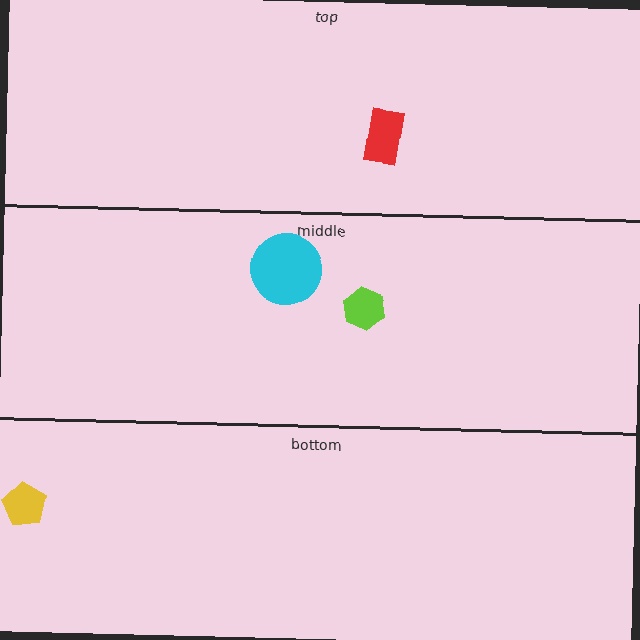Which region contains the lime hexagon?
The middle region.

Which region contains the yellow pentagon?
The bottom region.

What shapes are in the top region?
The red rectangle.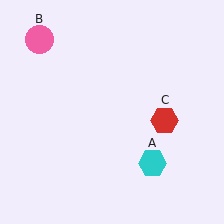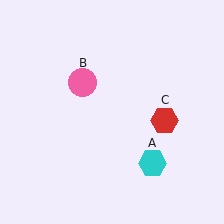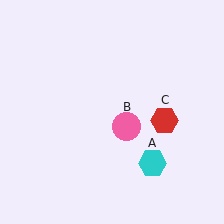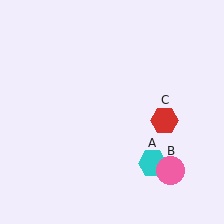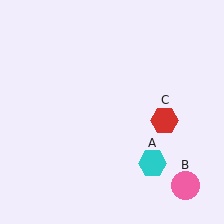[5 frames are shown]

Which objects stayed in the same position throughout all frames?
Cyan hexagon (object A) and red hexagon (object C) remained stationary.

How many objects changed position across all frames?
1 object changed position: pink circle (object B).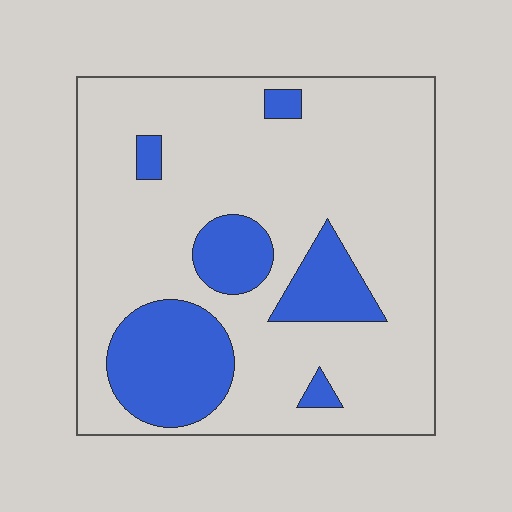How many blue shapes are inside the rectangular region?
6.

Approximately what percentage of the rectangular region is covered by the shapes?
Approximately 20%.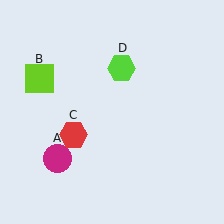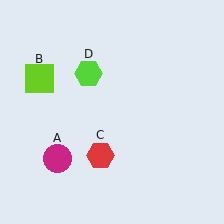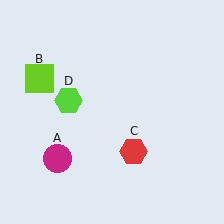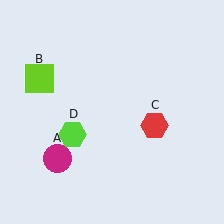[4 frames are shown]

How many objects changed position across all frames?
2 objects changed position: red hexagon (object C), lime hexagon (object D).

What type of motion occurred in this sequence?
The red hexagon (object C), lime hexagon (object D) rotated counterclockwise around the center of the scene.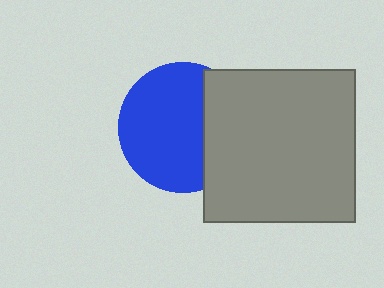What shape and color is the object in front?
The object in front is a gray square.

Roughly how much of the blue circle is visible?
Most of it is visible (roughly 70%).